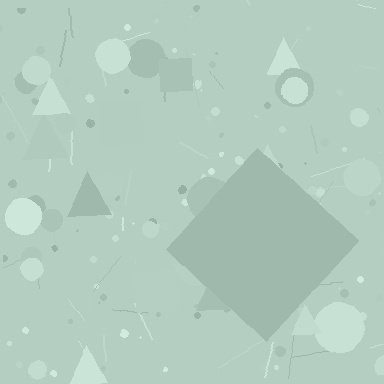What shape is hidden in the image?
A diamond is hidden in the image.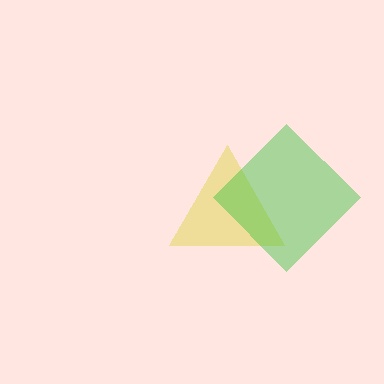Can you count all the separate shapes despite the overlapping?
Yes, there are 2 separate shapes.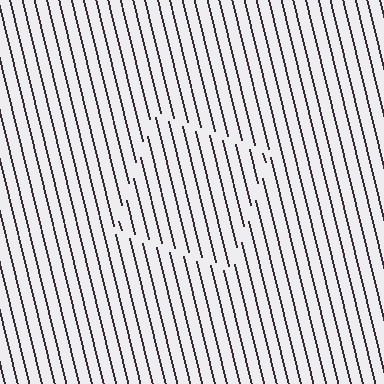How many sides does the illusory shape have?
4 sides — the line-ends trace a square.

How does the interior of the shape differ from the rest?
The interior of the shape contains the same grating, shifted by half a period — the contour is defined by the phase discontinuity where line-ends from the inner and outer gratings abut.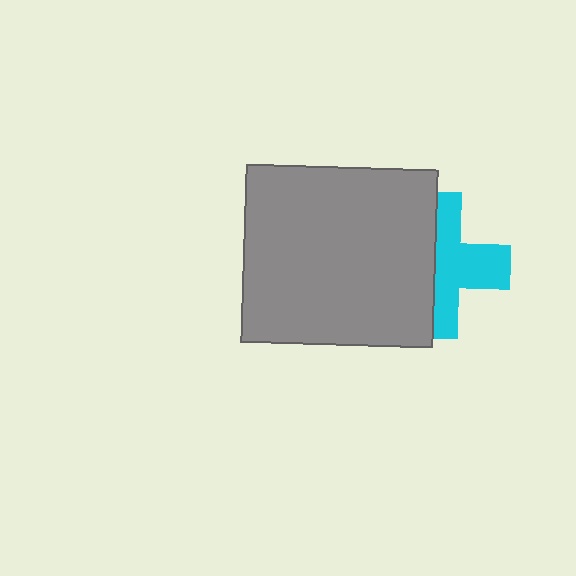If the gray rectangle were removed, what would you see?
You would see the complete cyan cross.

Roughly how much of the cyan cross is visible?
About half of it is visible (roughly 51%).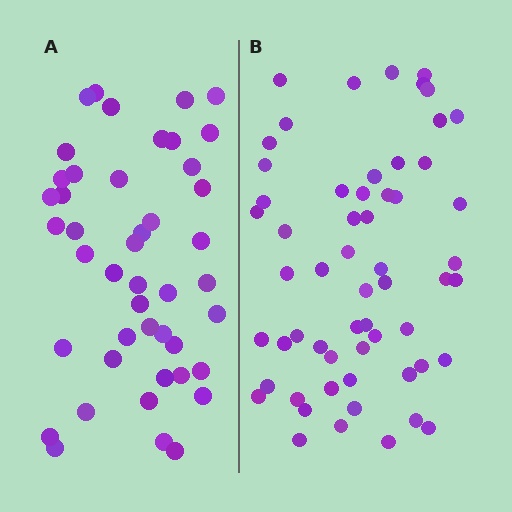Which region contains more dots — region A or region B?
Region B (the right region) has more dots.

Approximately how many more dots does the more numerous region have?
Region B has approximately 15 more dots than region A.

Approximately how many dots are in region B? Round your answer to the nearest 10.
About 60 dots. (The exact count is 58, which rounds to 60.)